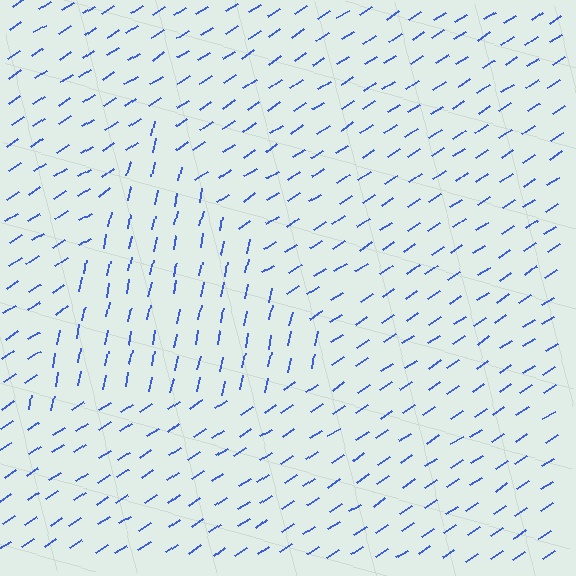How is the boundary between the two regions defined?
The boundary is defined purely by a change in line orientation (approximately 45 degrees difference). All lines are the same color and thickness.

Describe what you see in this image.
The image is filled with small blue line segments. A triangle region in the image has lines oriented differently from the surrounding lines, creating a visible texture boundary.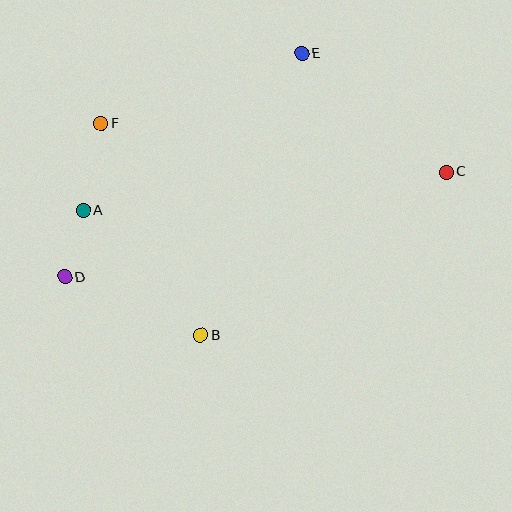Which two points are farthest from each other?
Points C and D are farthest from each other.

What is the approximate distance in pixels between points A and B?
The distance between A and B is approximately 172 pixels.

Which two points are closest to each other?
Points A and D are closest to each other.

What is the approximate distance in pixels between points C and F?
The distance between C and F is approximately 348 pixels.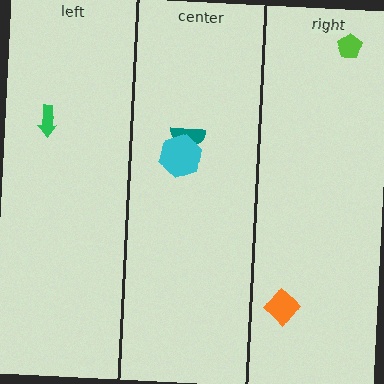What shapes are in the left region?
The green arrow.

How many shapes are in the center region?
2.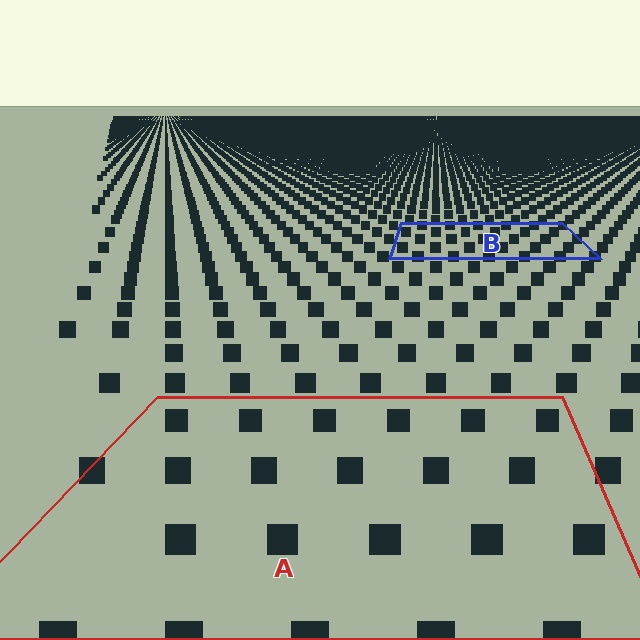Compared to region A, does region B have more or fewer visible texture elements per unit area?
Region B has more texture elements per unit area — they are packed more densely because it is farther away.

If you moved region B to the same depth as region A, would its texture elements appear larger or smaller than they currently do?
They would appear larger. At a closer depth, the same texture elements are projected at a bigger on-screen size.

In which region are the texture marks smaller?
The texture marks are smaller in region B, because it is farther away.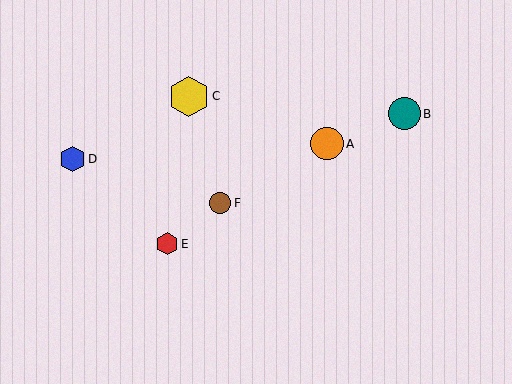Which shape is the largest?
The yellow hexagon (labeled C) is the largest.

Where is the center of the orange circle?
The center of the orange circle is at (327, 144).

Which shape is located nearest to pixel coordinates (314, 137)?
The orange circle (labeled A) at (327, 144) is nearest to that location.